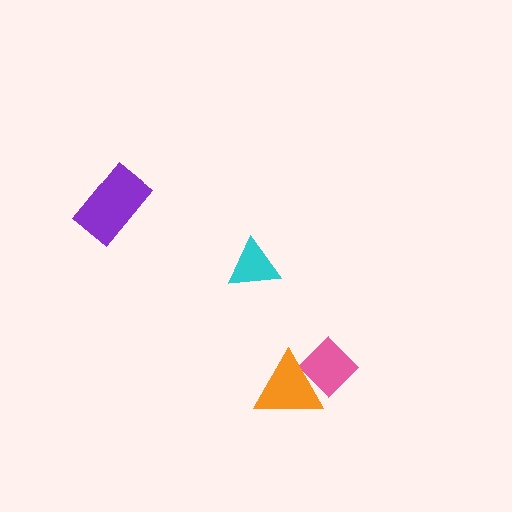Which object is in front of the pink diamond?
The orange triangle is in front of the pink diamond.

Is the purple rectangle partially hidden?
No, no other shape covers it.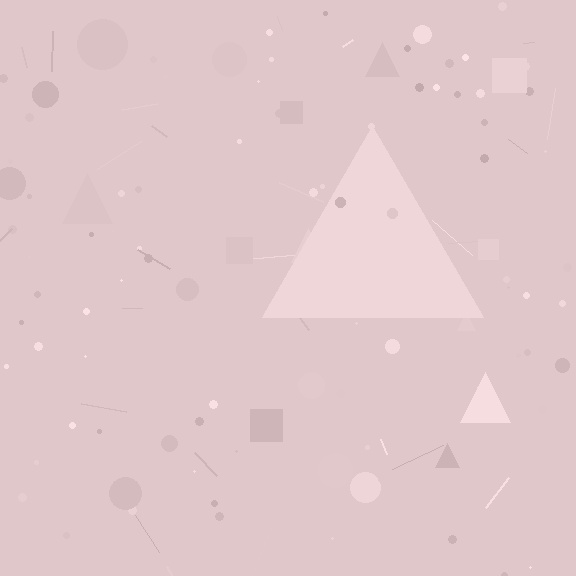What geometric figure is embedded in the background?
A triangle is embedded in the background.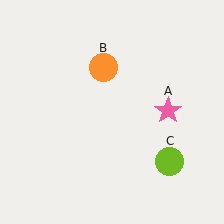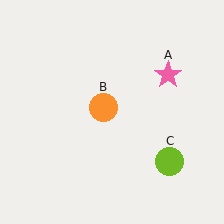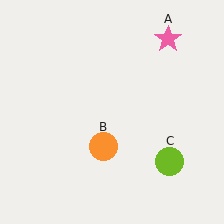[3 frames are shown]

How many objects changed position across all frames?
2 objects changed position: pink star (object A), orange circle (object B).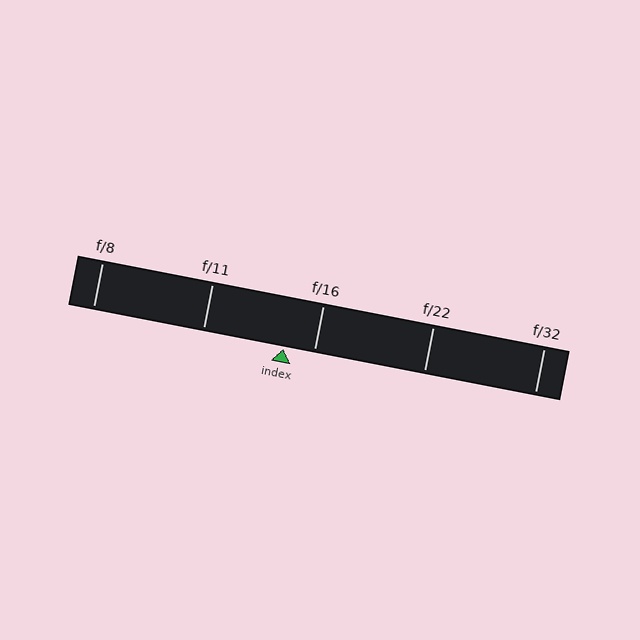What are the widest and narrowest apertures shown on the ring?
The widest aperture shown is f/8 and the narrowest is f/32.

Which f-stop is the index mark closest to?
The index mark is closest to f/16.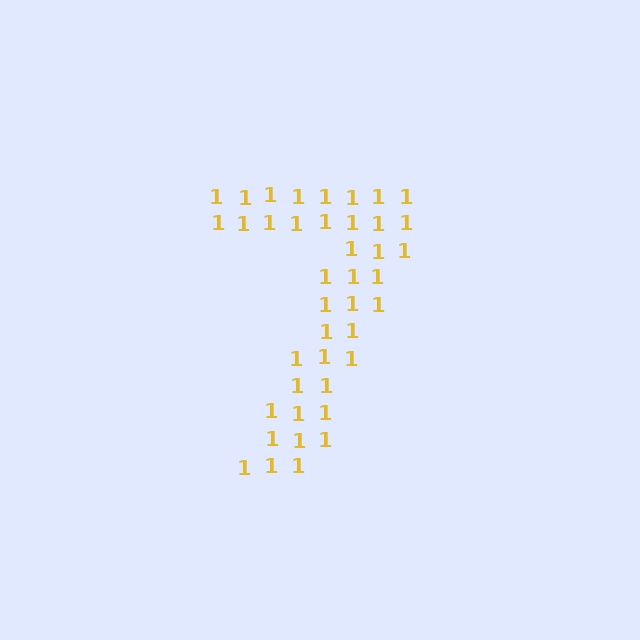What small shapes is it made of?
It is made of small digit 1's.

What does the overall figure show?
The overall figure shows the digit 7.